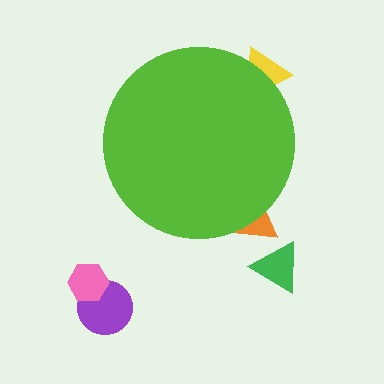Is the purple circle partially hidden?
No, the purple circle is fully visible.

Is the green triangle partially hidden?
No, the green triangle is fully visible.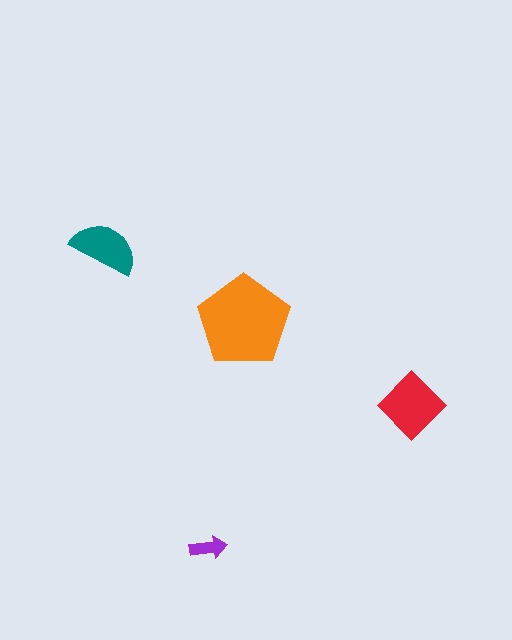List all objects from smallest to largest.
The purple arrow, the teal semicircle, the red diamond, the orange pentagon.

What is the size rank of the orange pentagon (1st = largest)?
1st.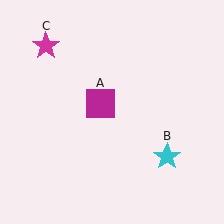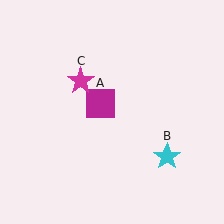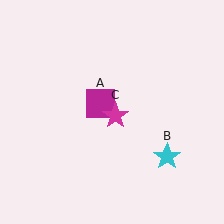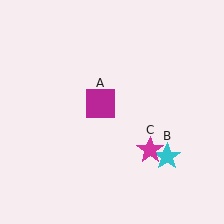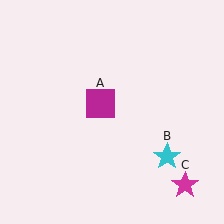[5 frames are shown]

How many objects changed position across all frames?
1 object changed position: magenta star (object C).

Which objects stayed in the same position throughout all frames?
Magenta square (object A) and cyan star (object B) remained stationary.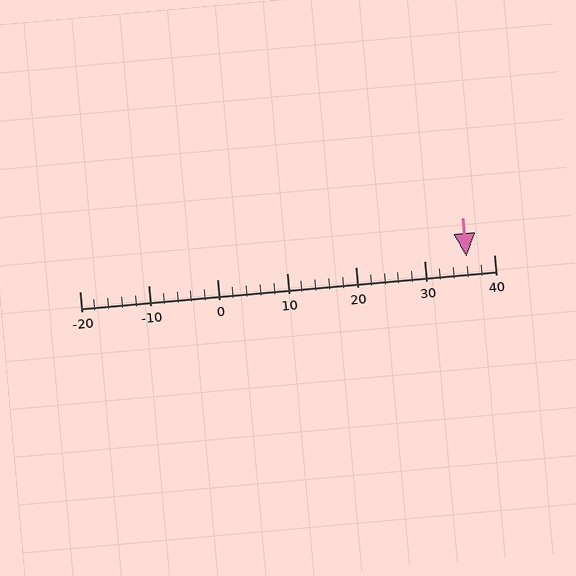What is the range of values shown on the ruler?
The ruler shows values from -20 to 40.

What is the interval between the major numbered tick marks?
The major tick marks are spaced 10 units apart.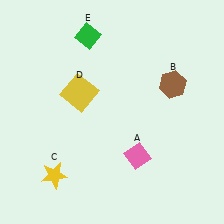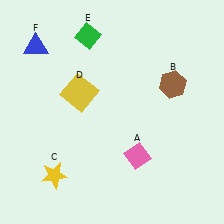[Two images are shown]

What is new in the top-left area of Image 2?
A blue triangle (F) was added in the top-left area of Image 2.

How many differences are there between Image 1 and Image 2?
There is 1 difference between the two images.